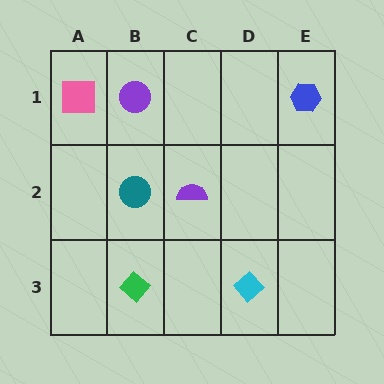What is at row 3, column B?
A green diamond.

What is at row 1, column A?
A pink square.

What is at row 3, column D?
A cyan diamond.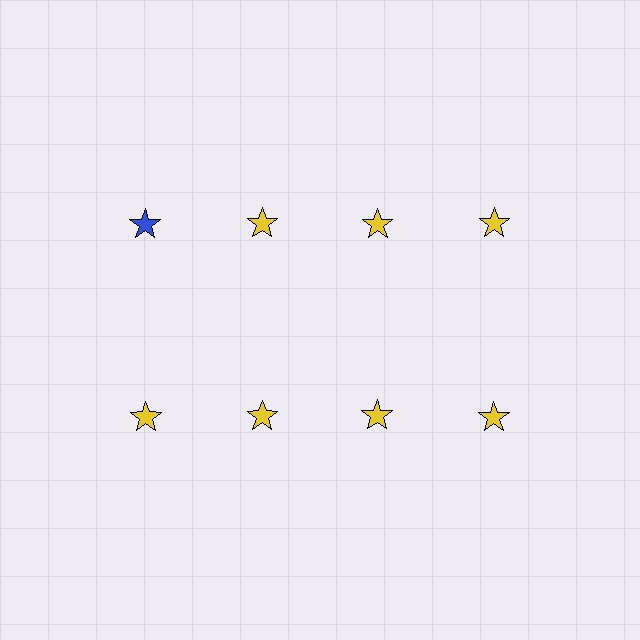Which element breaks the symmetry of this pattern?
The blue star in the top row, leftmost column breaks the symmetry. All other shapes are yellow stars.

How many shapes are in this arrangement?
There are 8 shapes arranged in a grid pattern.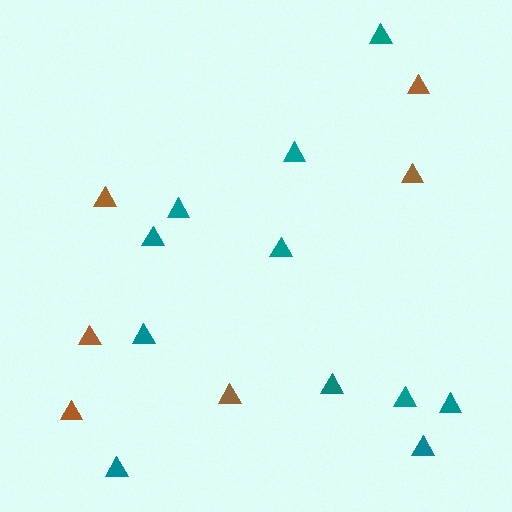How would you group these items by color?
There are 2 groups: one group of brown triangles (6) and one group of teal triangles (11).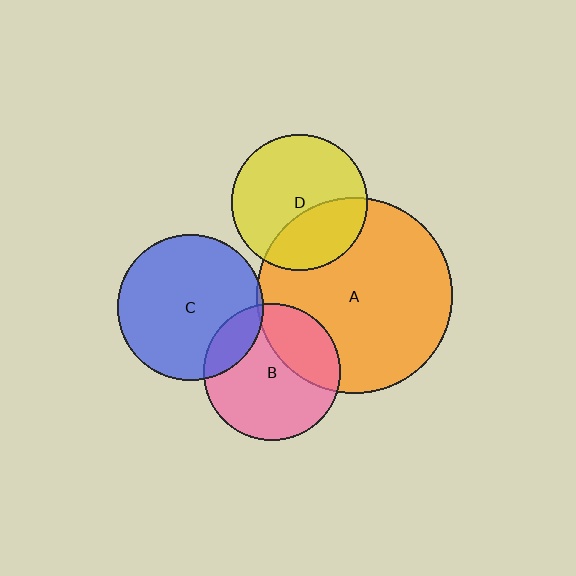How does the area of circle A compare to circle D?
Approximately 2.1 times.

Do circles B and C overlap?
Yes.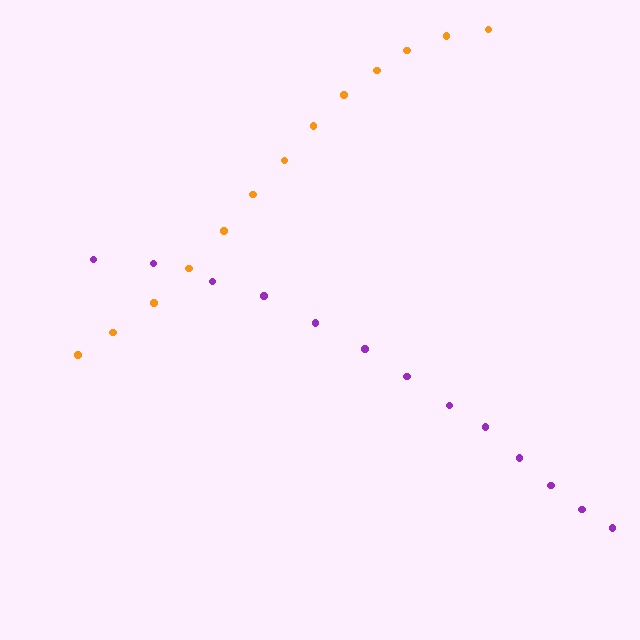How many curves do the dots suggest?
There are 2 distinct paths.